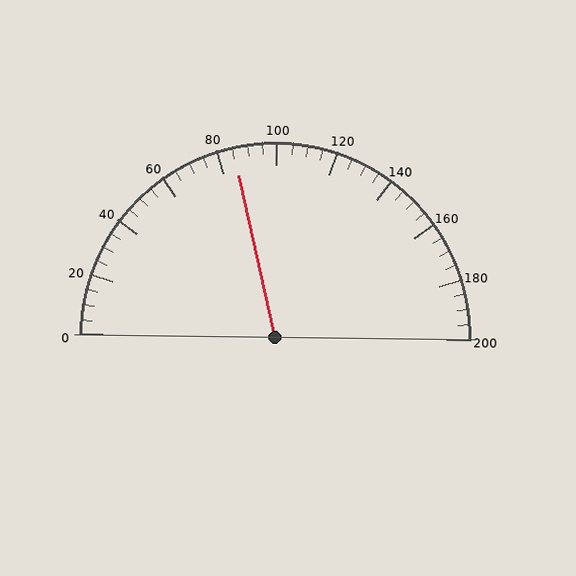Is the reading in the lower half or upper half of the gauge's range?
The reading is in the lower half of the range (0 to 200).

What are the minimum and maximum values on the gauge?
The gauge ranges from 0 to 200.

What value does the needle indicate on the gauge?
The needle indicates approximately 85.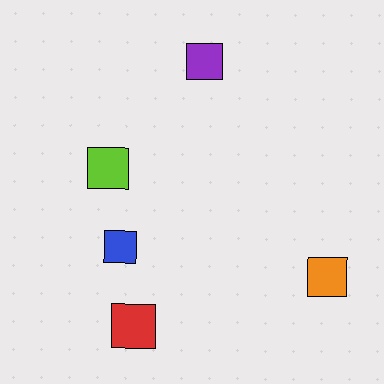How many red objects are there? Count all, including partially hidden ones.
There is 1 red object.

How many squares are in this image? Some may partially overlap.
There are 5 squares.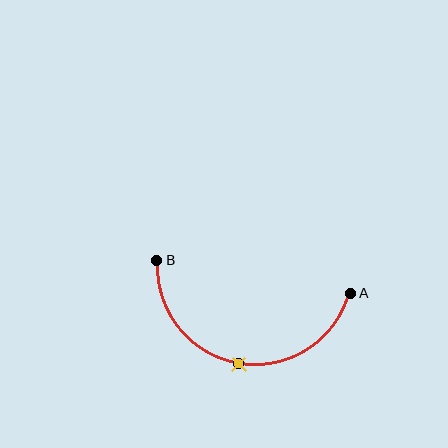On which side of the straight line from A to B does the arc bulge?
The arc bulges below the straight line connecting A and B.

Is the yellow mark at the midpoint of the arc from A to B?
Yes. The yellow mark lies on the arc at equal arc-length from both A and B — it is the arc midpoint.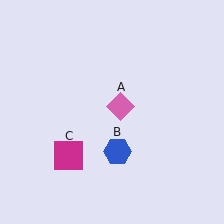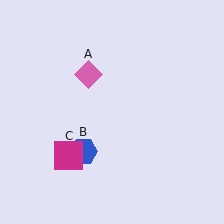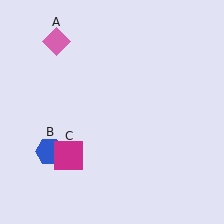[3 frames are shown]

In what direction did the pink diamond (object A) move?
The pink diamond (object A) moved up and to the left.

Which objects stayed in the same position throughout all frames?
Magenta square (object C) remained stationary.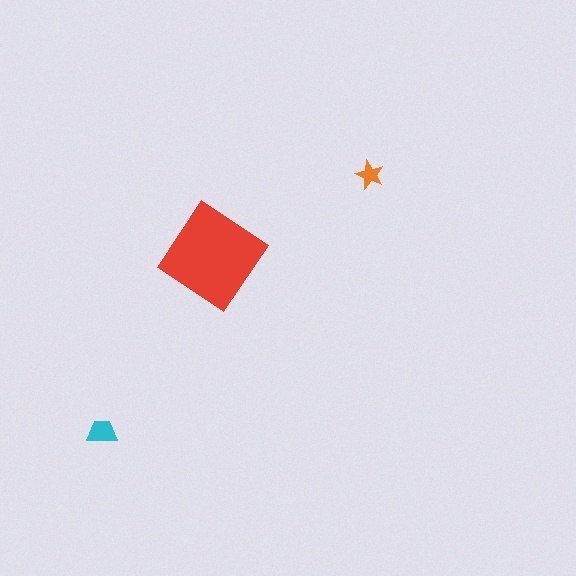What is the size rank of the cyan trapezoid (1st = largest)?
2nd.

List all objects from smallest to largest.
The orange star, the cyan trapezoid, the red diamond.